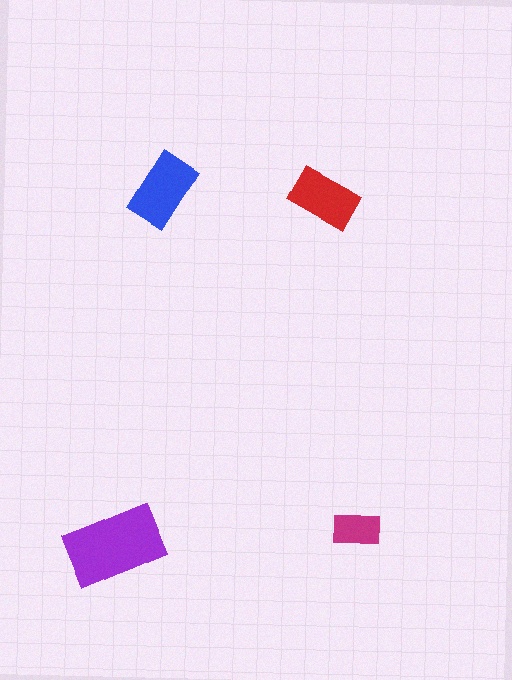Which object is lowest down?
The purple rectangle is bottommost.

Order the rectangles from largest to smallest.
the purple one, the blue one, the red one, the magenta one.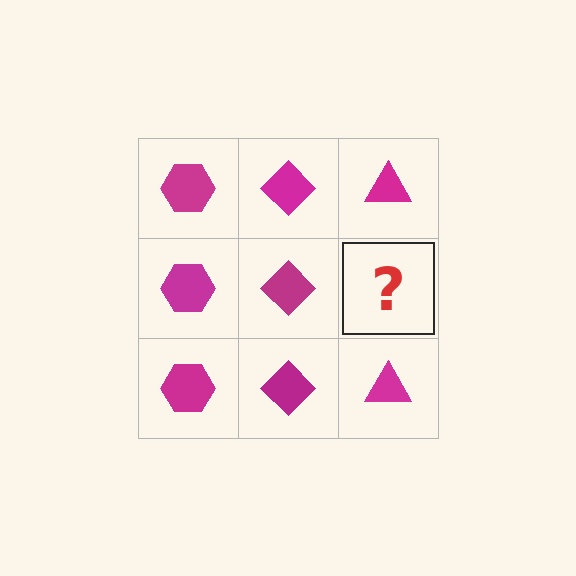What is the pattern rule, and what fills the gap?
The rule is that each column has a consistent shape. The gap should be filled with a magenta triangle.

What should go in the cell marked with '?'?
The missing cell should contain a magenta triangle.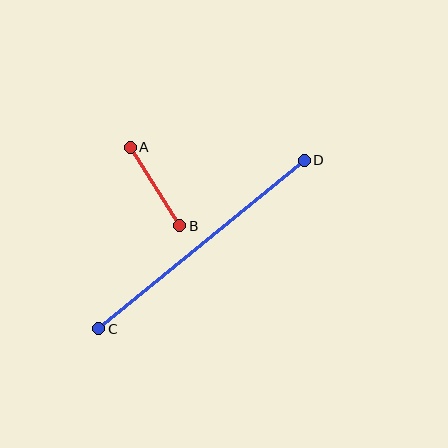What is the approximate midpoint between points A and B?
The midpoint is at approximately (155, 186) pixels.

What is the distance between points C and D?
The distance is approximately 266 pixels.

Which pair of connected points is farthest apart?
Points C and D are farthest apart.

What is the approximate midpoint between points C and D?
The midpoint is at approximately (202, 245) pixels.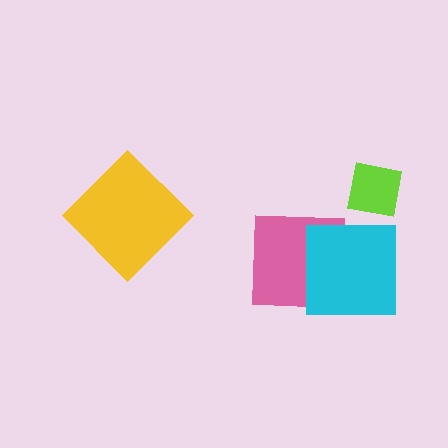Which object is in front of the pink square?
The cyan square is in front of the pink square.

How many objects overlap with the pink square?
1 object overlaps with the pink square.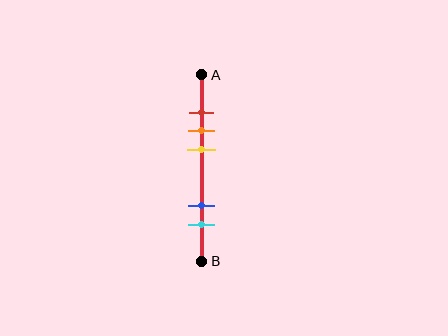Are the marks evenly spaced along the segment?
No, the marks are not evenly spaced.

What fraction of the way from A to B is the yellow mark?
The yellow mark is approximately 40% (0.4) of the way from A to B.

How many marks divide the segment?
There are 5 marks dividing the segment.